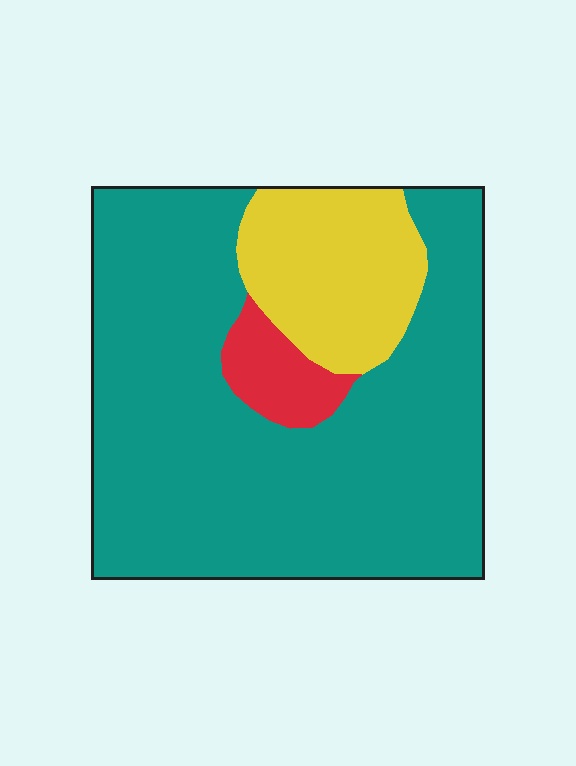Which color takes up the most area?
Teal, at roughly 75%.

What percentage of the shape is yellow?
Yellow takes up about one sixth (1/6) of the shape.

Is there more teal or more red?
Teal.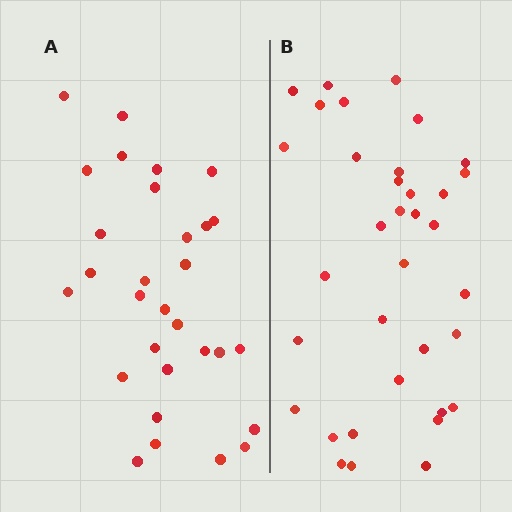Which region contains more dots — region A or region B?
Region B (the right region) has more dots.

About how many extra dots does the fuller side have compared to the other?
Region B has about 5 more dots than region A.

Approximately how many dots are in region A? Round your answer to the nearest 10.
About 30 dots.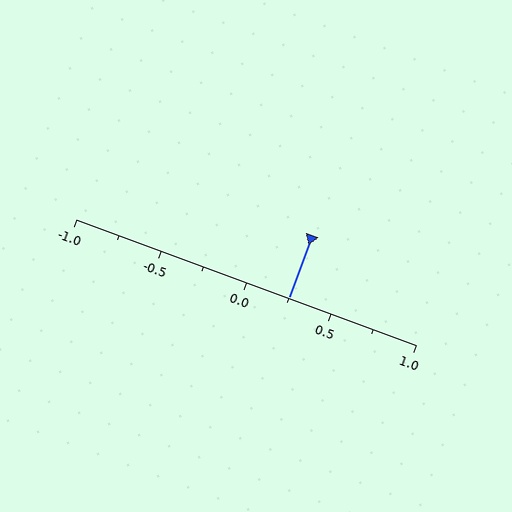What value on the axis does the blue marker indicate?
The marker indicates approximately 0.25.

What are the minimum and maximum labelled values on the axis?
The axis runs from -1.0 to 1.0.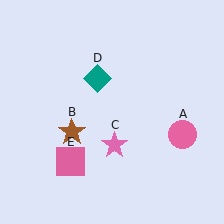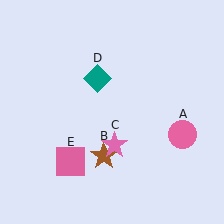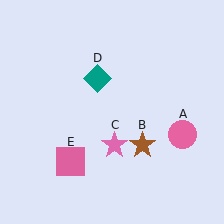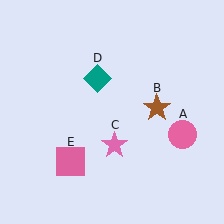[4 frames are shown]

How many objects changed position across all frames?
1 object changed position: brown star (object B).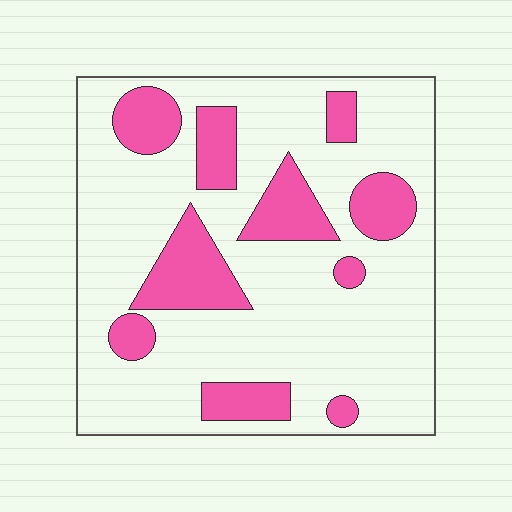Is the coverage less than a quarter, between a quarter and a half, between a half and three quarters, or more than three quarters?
Less than a quarter.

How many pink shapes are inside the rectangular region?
10.